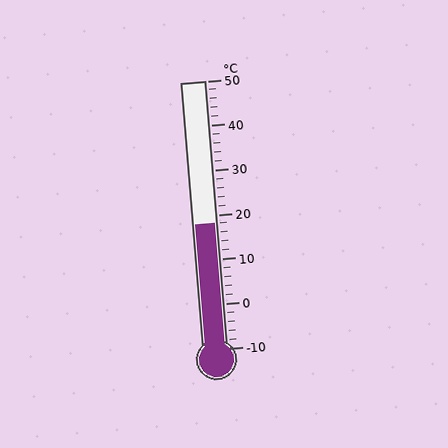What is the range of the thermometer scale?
The thermometer scale ranges from -10°C to 50°C.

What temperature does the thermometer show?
The thermometer shows approximately 18°C.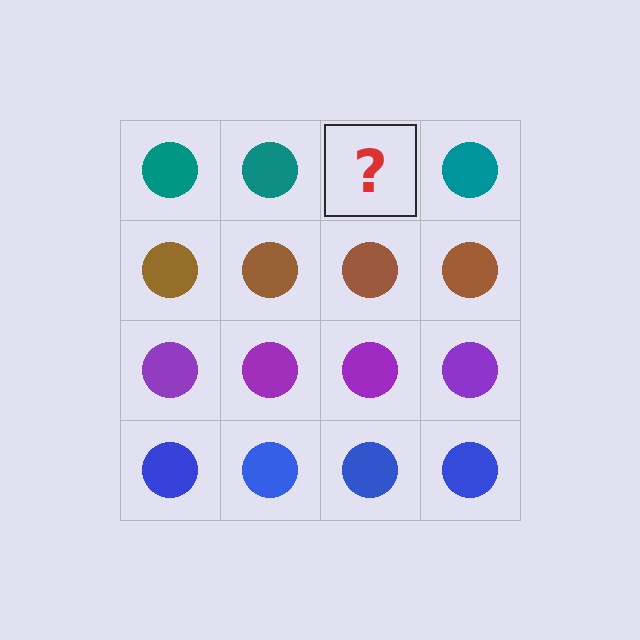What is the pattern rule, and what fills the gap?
The rule is that each row has a consistent color. The gap should be filled with a teal circle.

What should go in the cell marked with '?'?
The missing cell should contain a teal circle.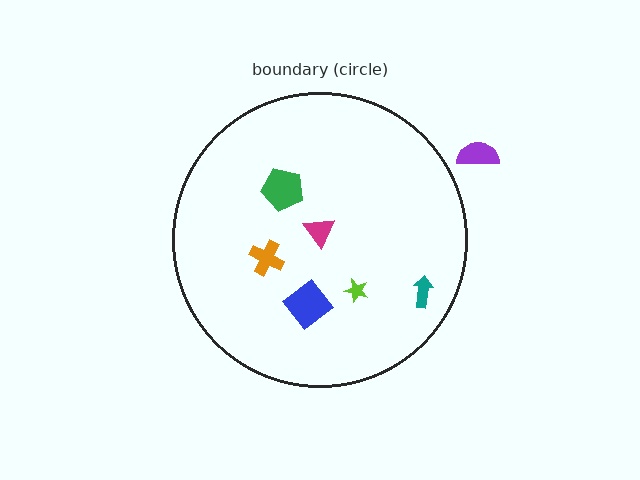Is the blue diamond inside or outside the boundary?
Inside.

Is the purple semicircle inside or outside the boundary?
Outside.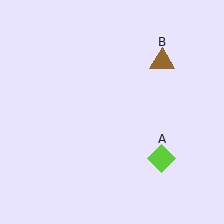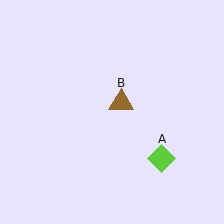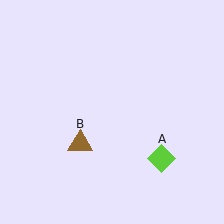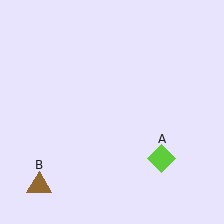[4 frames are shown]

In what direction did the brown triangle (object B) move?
The brown triangle (object B) moved down and to the left.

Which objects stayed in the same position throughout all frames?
Lime diamond (object A) remained stationary.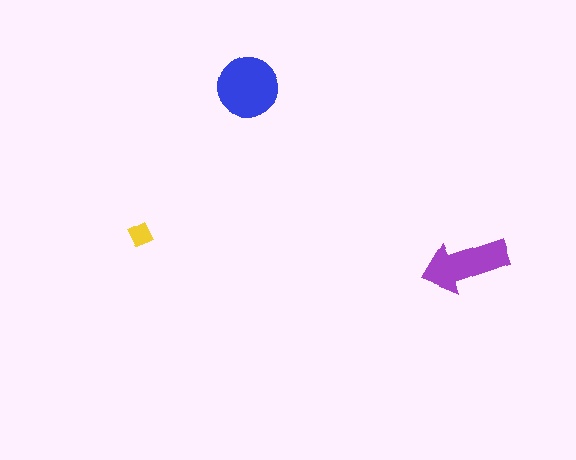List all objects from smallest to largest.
The yellow diamond, the purple arrow, the blue circle.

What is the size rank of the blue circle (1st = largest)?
1st.